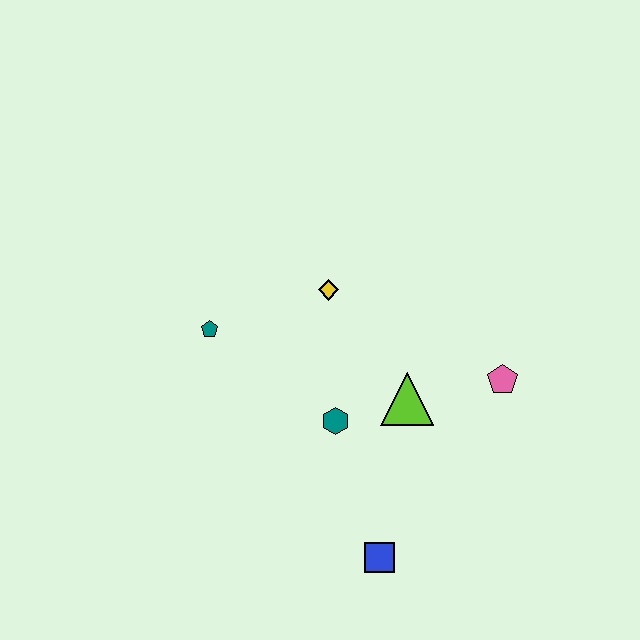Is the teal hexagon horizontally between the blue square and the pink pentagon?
No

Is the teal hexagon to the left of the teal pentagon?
No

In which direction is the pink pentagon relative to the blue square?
The pink pentagon is above the blue square.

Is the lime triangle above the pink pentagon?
No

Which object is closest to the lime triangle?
The teal hexagon is closest to the lime triangle.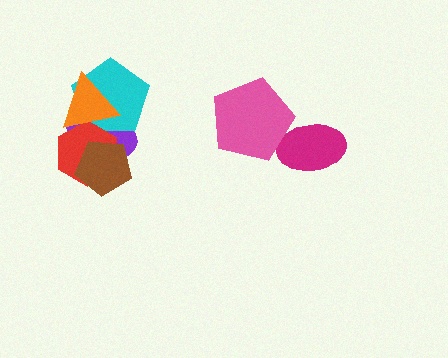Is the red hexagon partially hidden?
Yes, it is partially covered by another shape.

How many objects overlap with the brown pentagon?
2 objects overlap with the brown pentagon.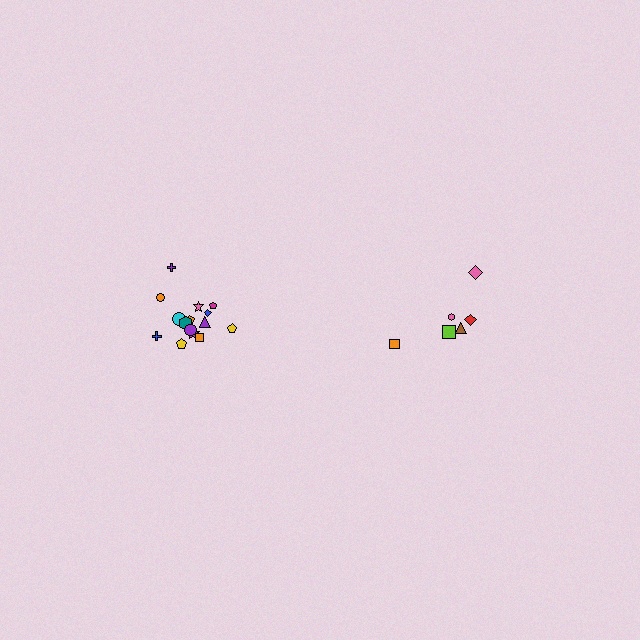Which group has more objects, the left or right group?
The left group.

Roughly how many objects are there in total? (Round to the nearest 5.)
Roughly 20 objects in total.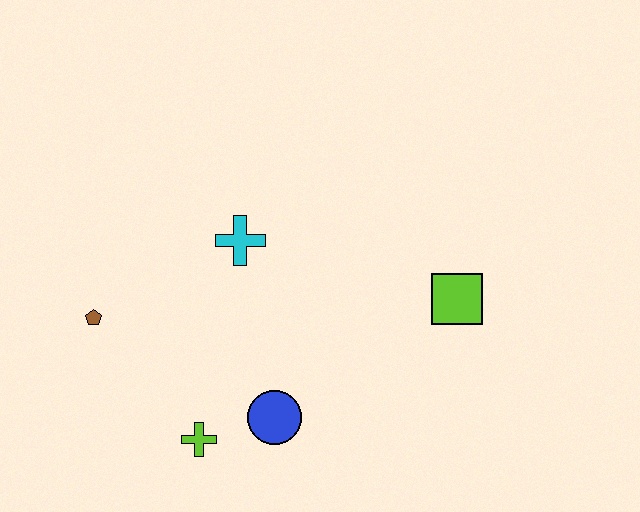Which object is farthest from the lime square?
The brown pentagon is farthest from the lime square.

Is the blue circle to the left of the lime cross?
No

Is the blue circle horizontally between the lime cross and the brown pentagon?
No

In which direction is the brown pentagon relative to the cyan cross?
The brown pentagon is to the left of the cyan cross.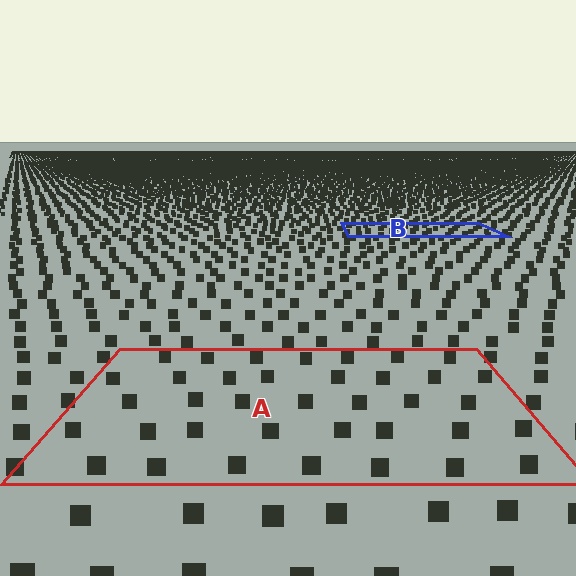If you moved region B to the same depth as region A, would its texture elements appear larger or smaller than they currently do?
They would appear larger. At a closer depth, the same texture elements are projected at a bigger on-screen size.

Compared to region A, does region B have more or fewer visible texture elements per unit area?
Region B has more texture elements per unit area — they are packed more densely because it is farther away.